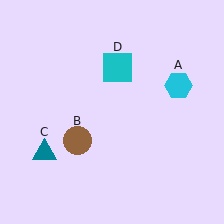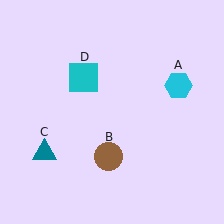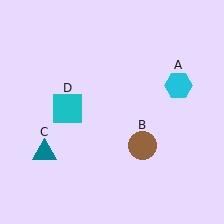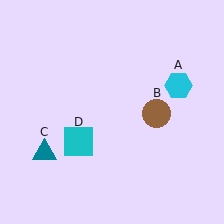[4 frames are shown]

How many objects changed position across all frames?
2 objects changed position: brown circle (object B), cyan square (object D).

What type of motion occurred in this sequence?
The brown circle (object B), cyan square (object D) rotated counterclockwise around the center of the scene.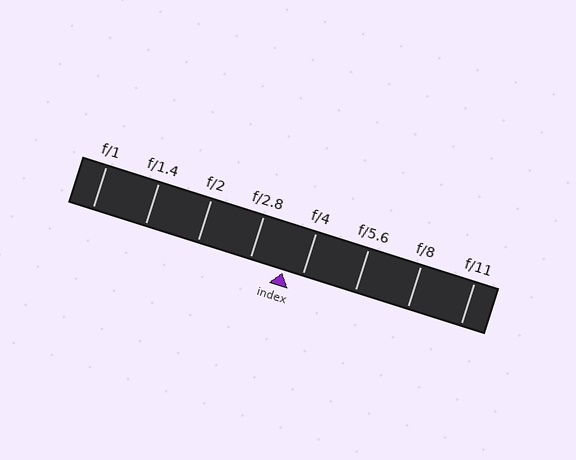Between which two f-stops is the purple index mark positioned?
The index mark is between f/2.8 and f/4.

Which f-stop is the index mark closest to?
The index mark is closest to f/4.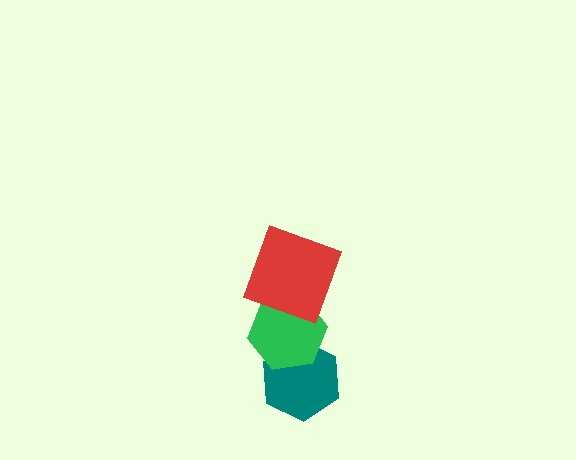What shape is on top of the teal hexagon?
The green hexagon is on top of the teal hexagon.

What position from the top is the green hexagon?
The green hexagon is 2nd from the top.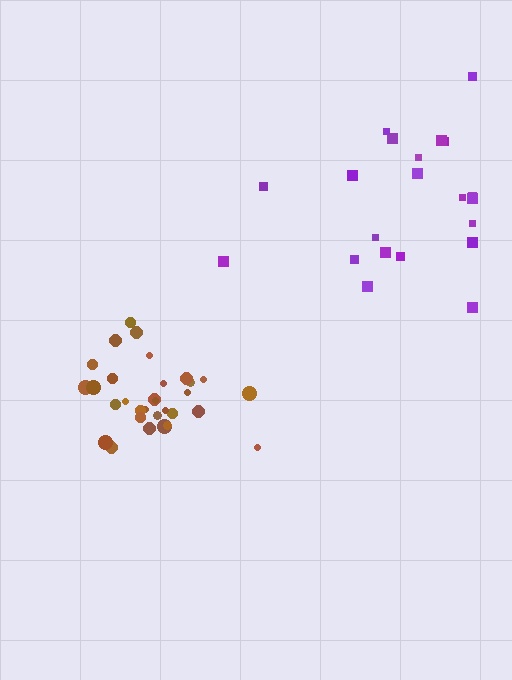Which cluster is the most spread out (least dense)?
Purple.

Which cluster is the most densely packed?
Brown.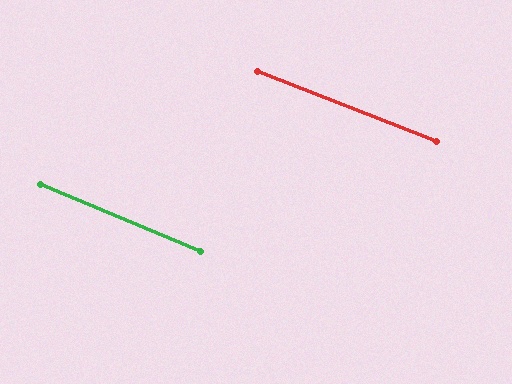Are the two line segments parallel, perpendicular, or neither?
Parallel — their directions differ by only 1.4°.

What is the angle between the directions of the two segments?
Approximately 1 degree.